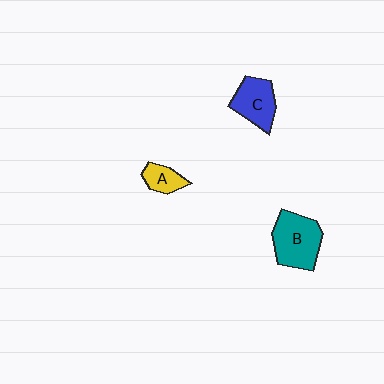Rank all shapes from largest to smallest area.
From largest to smallest: B (teal), C (blue), A (yellow).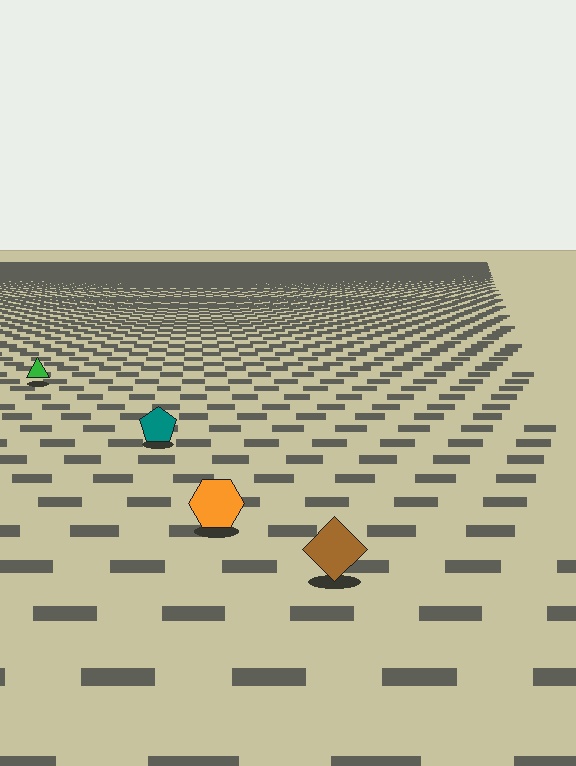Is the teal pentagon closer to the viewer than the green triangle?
Yes. The teal pentagon is closer — you can tell from the texture gradient: the ground texture is coarser near it.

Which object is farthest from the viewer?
The green triangle is farthest from the viewer. It appears smaller and the ground texture around it is denser.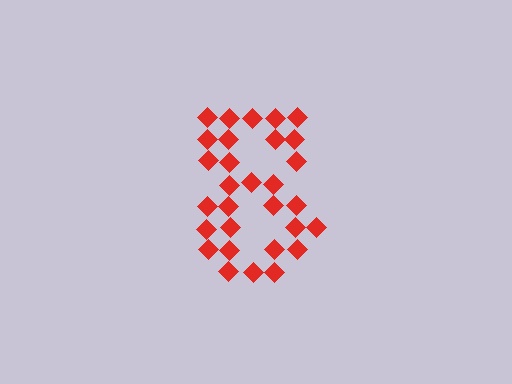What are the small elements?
The small elements are diamonds.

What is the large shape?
The large shape is the digit 8.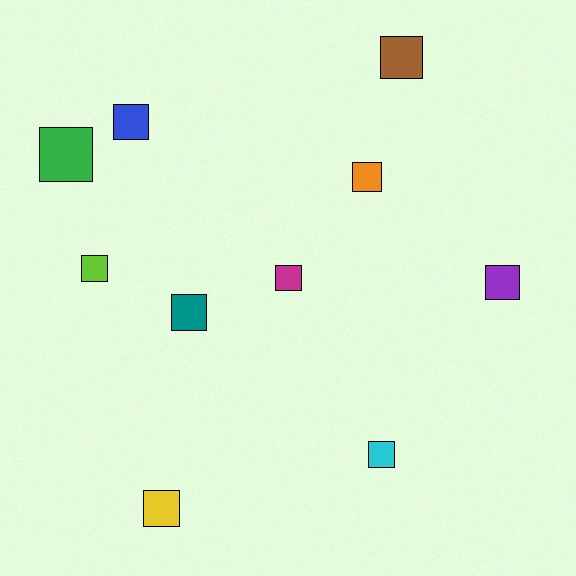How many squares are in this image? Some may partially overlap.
There are 10 squares.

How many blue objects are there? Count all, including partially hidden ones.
There is 1 blue object.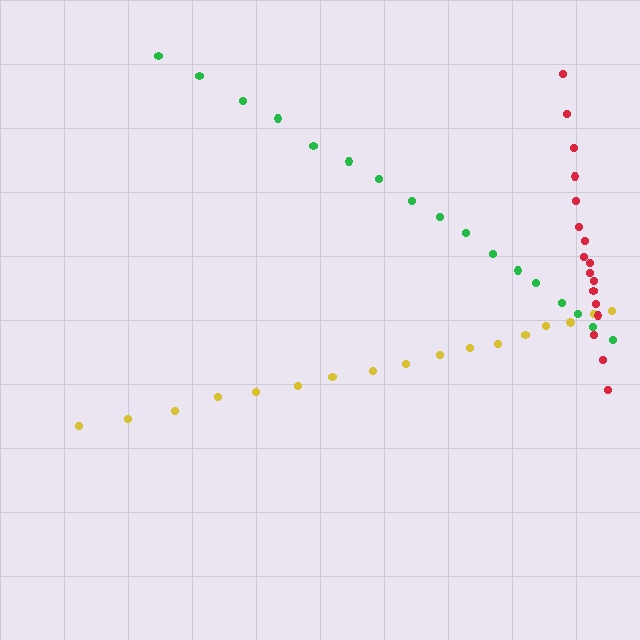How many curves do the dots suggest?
There are 3 distinct paths.